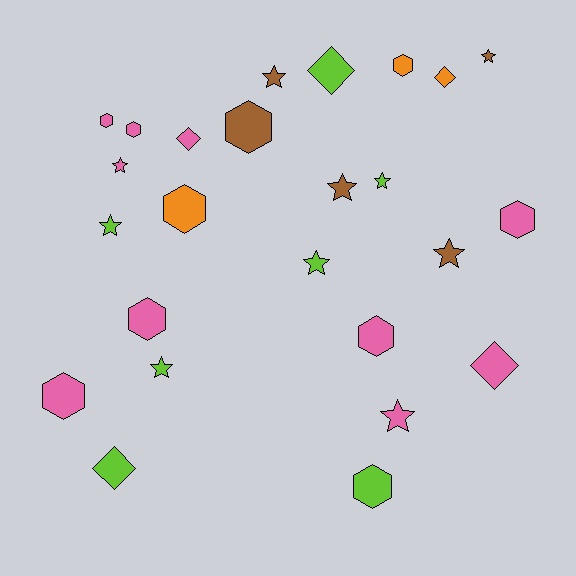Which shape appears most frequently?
Star, with 10 objects.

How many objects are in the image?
There are 25 objects.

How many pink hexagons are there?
There are 6 pink hexagons.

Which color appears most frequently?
Pink, with 10 objects.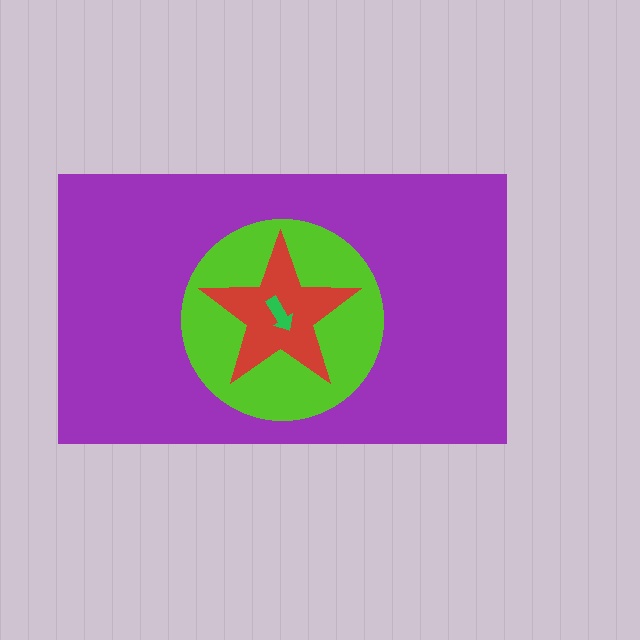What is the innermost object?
The green arrow.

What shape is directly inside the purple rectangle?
The lime circle.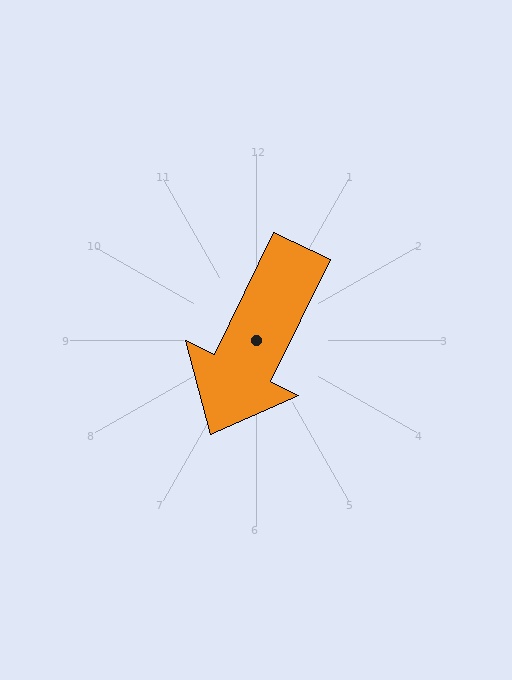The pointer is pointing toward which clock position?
Roughly 7 o'clock.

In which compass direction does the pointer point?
Southwest.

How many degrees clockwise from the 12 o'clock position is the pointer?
Approximately 206 degrees.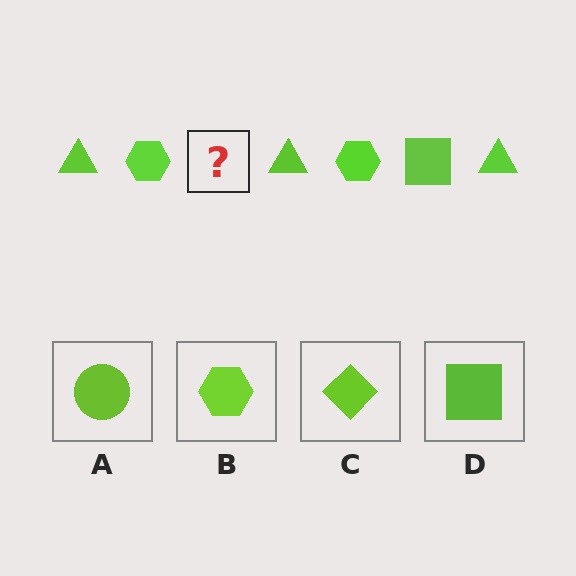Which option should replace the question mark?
Option D.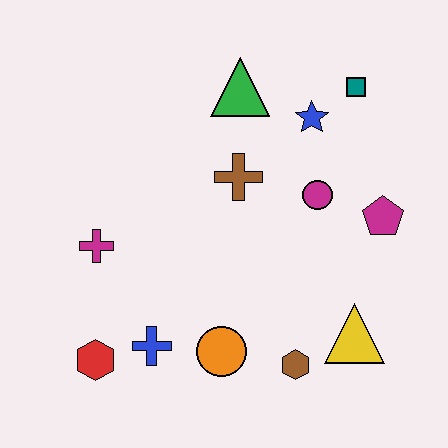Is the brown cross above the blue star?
No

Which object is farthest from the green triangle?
The red hexagon is farthest from the green triangle.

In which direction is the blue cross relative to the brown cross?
The blue cross is below the brown cross.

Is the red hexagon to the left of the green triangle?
Yes